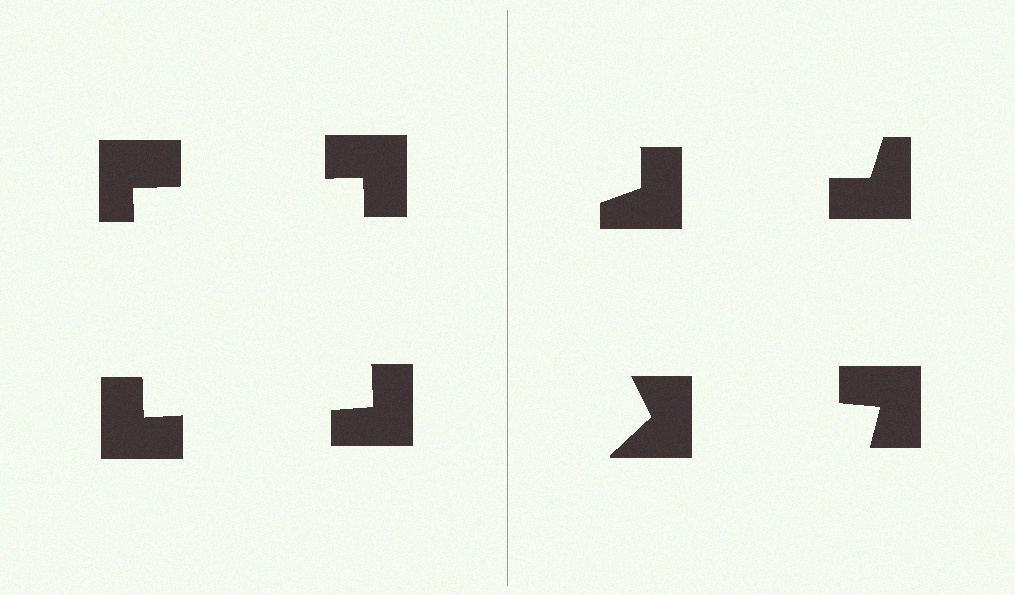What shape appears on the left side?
An illusory square.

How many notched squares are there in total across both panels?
8 — 4 on each side.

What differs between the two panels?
The notched squares are positioned identically on both sides; only the wedge orientations differ. On the left they align to a square; on the right they are misaligned.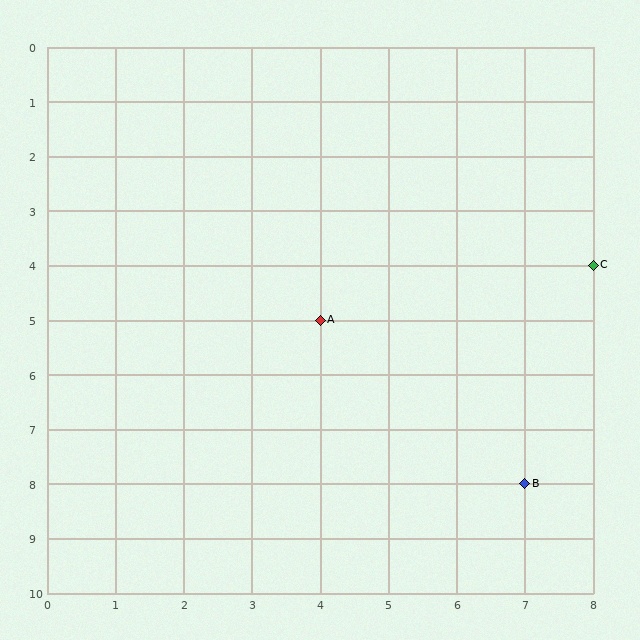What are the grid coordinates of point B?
Point B is at grid coordinates (7, 8).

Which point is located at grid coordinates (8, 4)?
Point C is at (8, 4).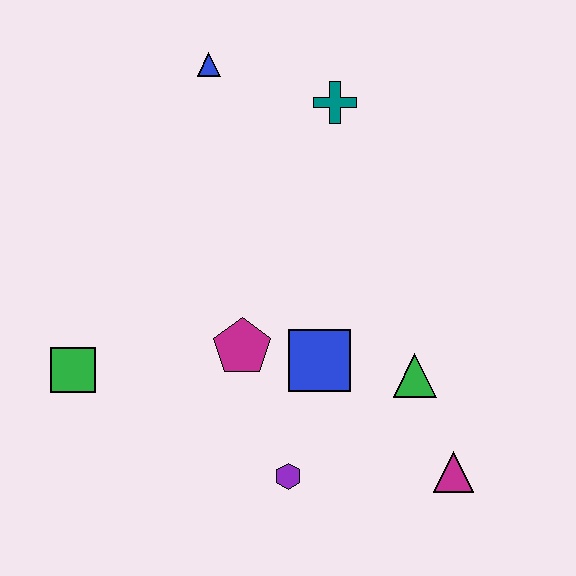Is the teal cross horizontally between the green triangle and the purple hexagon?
Yes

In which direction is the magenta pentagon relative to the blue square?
The magenta pentagon is to the left of the blue square.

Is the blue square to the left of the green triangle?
Yes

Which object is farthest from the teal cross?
The magenta triangle is farthest from the teal cross.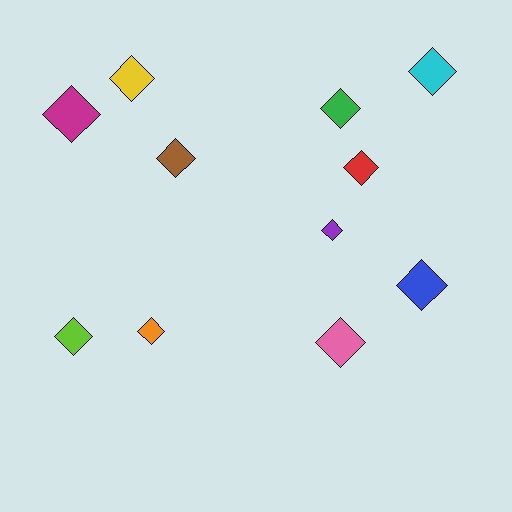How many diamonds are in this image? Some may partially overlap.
There are 11 diamonds.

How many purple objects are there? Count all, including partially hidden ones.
There is 1 purple object.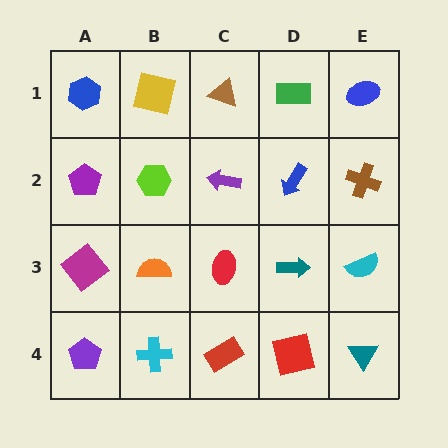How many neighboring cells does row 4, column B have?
3.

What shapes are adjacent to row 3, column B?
A lime hexagon (row 2, column B), a cyan cross (row 4, column B), a magenta diamond (row 3, column A), a red ellipse (row 3, column C).